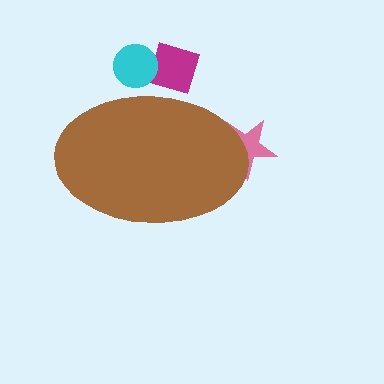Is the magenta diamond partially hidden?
Yes, the magenta diamond is partially hidden behind the brown ellipse.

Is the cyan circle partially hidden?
Yes, the cyan circle is partially hidden behind the brown ellipse.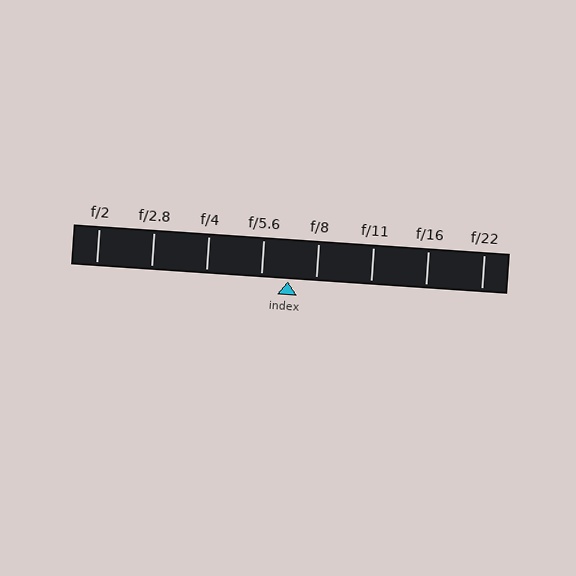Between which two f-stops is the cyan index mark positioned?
The index mark is between f/5.6 and f/8.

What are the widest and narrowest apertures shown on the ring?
The widest aperture shown is f/2 and the narrowest is f/22.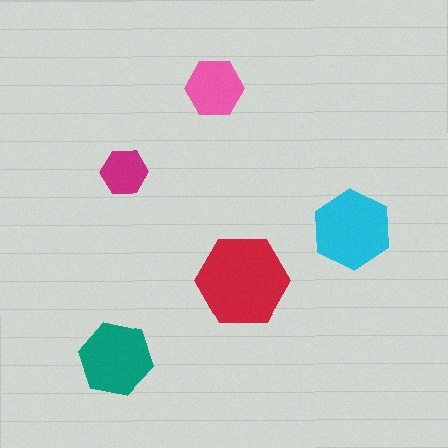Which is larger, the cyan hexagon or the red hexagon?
The red one.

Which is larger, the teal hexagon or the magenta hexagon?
The teal one.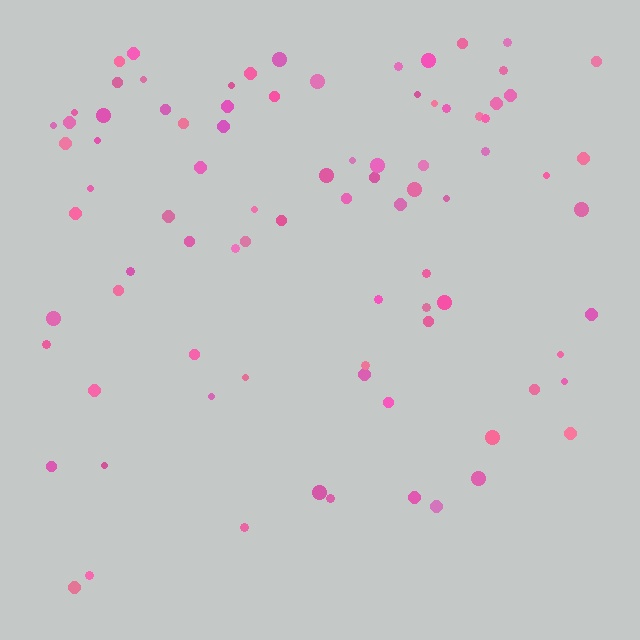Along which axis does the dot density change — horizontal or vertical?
Vertical.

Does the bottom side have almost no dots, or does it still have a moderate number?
Still a moderate number, just noticeably fewer than the top.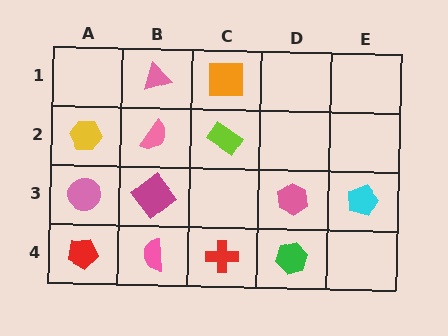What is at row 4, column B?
A pink semicircle.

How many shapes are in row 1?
2 shapes.